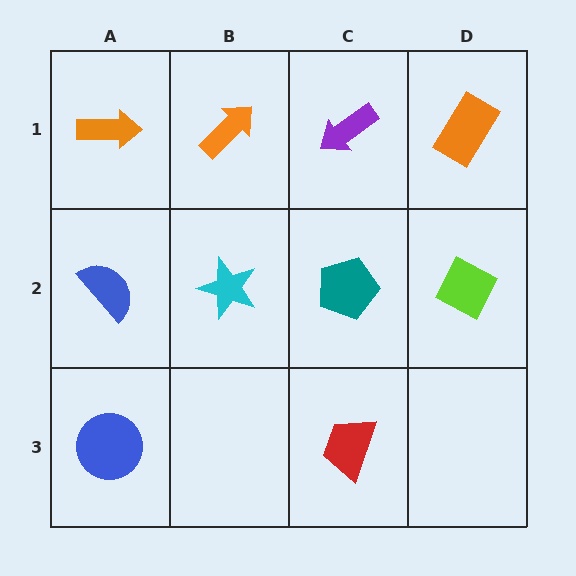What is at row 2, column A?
A blue semicircle.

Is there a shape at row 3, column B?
No, that cell is empty.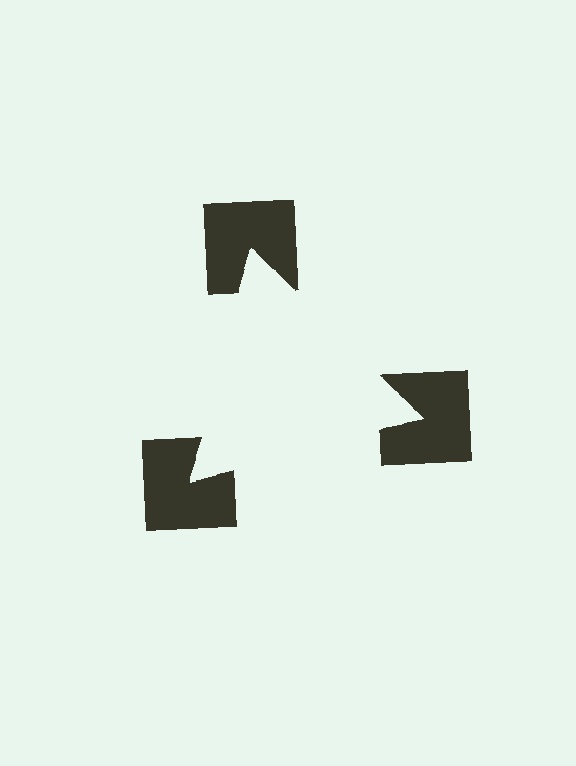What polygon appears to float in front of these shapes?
An illusory triangle — its edges are inferred from the aligned wedge cuts in the notched squares, not physically drawn.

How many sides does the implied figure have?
3 sides.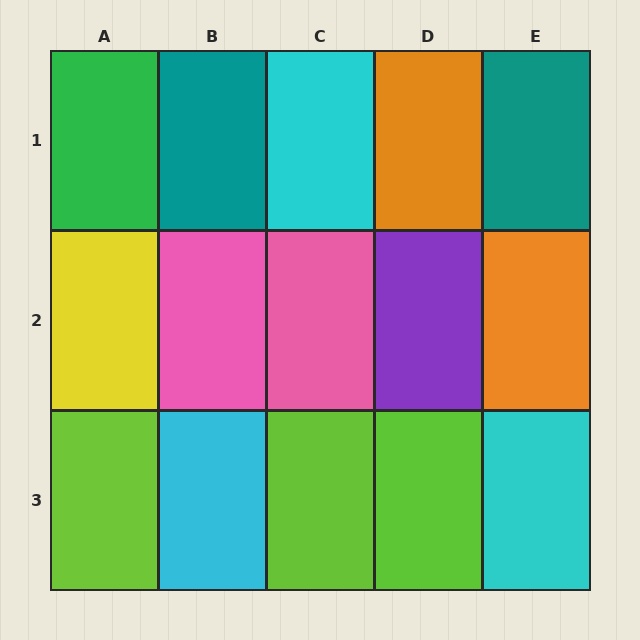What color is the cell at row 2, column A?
Yellow.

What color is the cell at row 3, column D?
Lime.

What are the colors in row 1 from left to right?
Green, teal, cyan, orange, teal.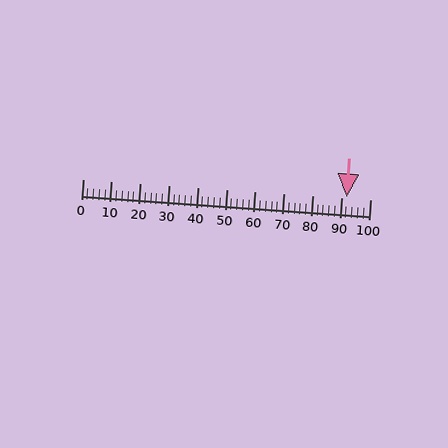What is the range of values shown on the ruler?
The ruler shows values from 0 to 100.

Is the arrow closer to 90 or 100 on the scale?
The arrow is closer to 90.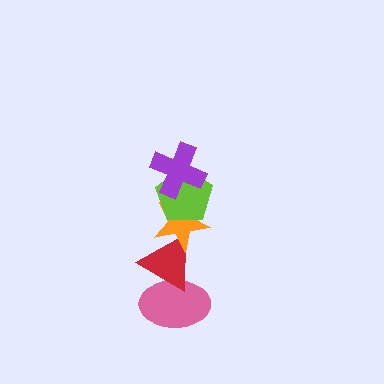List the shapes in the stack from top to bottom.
From top to bottom: the purple cross, the lime pentagon, the orange star, the red triangle, the pink ellipse.